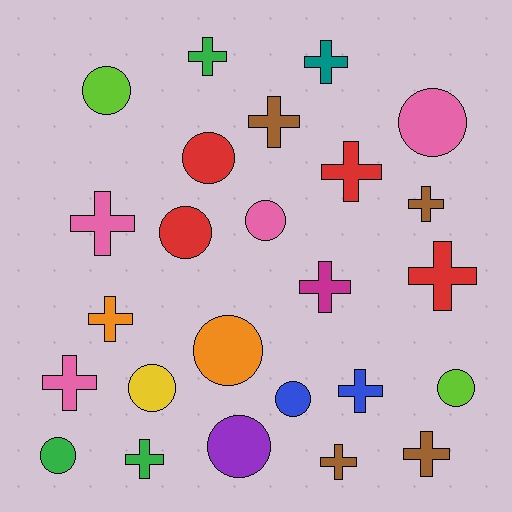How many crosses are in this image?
There are 14 crosses.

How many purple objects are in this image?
There is 1 purple object.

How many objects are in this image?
There are 25 objects.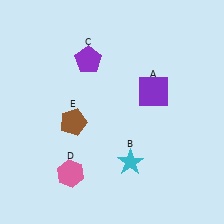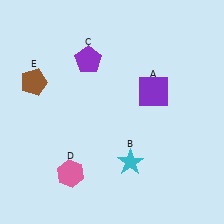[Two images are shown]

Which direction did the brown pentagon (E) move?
The brown pentagon (E) moved up.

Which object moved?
The brown pentagon (E) moved up.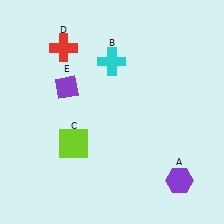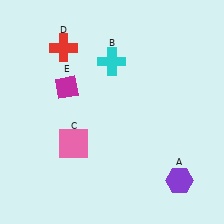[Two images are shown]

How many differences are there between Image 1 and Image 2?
There are 2 differences between the two images.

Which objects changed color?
C changed from lime to pink. E changed from purple to magenta.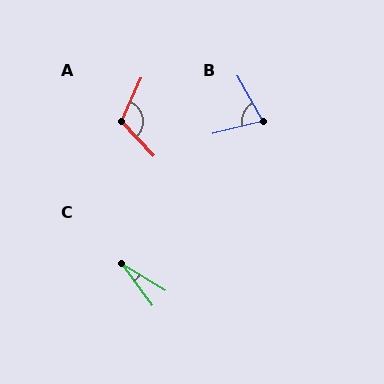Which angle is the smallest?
C, at approximately 22 degrees.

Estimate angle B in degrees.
Approximately 74 degrees.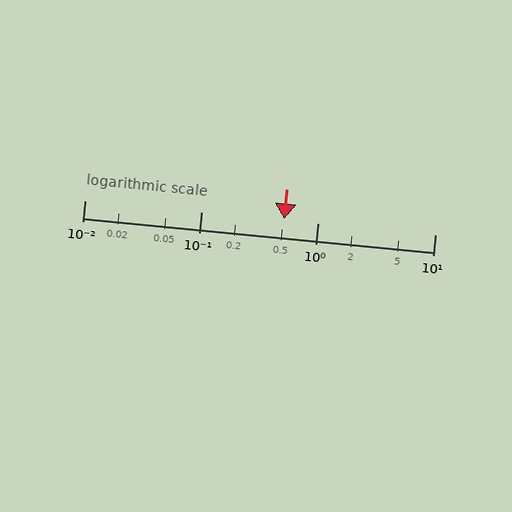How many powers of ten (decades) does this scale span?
The scale spans 3 decades, from 0.01 to 10.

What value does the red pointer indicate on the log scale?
The pointer indicates approximately 0.51.